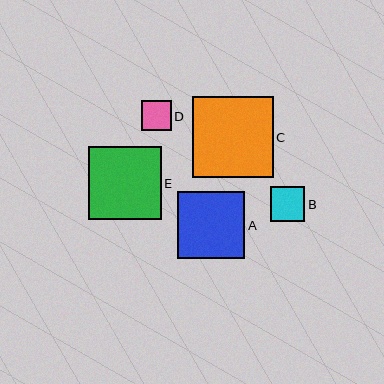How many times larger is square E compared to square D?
Square E is approximately 2.5 times the size of square D.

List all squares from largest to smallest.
From largest to smallest: C, E, A, B, D.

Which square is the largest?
Square C is the largest with a size of approximately 81 pixels.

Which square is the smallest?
Square D is the smallest with a size of approximately 29 pixels.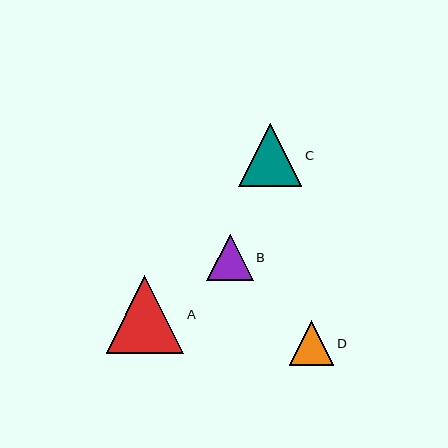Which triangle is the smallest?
Triangle D is the smallest with a size of approximately 44 pixels.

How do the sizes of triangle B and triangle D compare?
Triangle B and triangle D are approximately the same size.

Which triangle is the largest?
Triangle A is the largest with a size of approximately 77 pixels.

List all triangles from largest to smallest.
From largest to smallest: A, C, B, D.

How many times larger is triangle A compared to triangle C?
Triangle A is approximately 1.2 times the size of triangle C.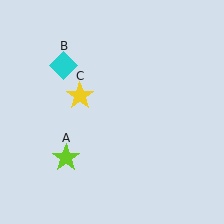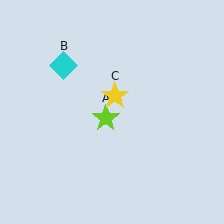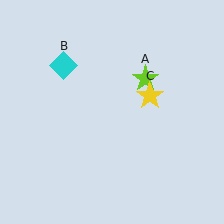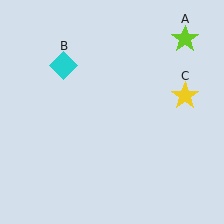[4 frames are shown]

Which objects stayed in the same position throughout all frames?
Cyan diamond (object B) remained stationary.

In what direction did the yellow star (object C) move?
The yellow star (object C) moved right.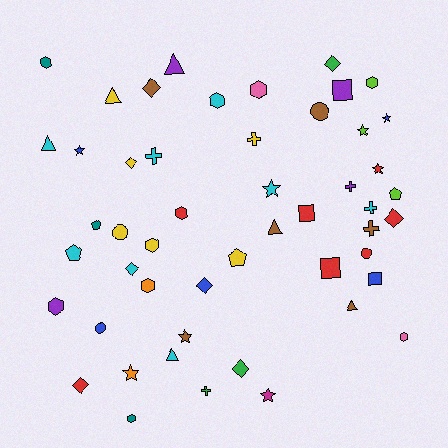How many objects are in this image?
There are 50 objects.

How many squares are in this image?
There are 4 squares.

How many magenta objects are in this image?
There is 1 magenta object.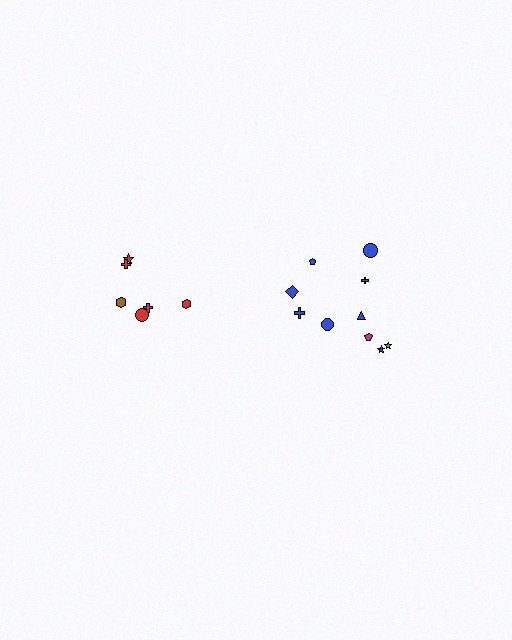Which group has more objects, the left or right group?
The right group.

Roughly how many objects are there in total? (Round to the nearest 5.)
Roughly 15 objects in total.